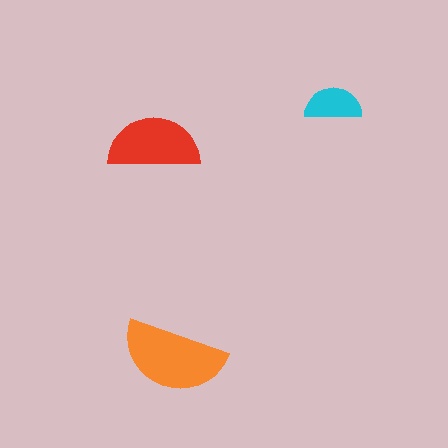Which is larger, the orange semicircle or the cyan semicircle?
The orange one.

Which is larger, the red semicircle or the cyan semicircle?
The red one.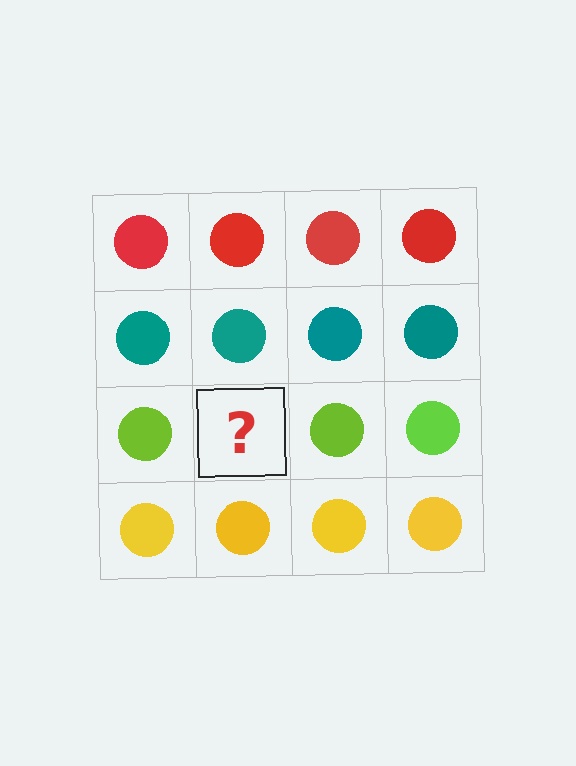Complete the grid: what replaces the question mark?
The question mark should be replaced with a lime circle.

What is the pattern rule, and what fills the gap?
The rule is that each row has a consistent color. The gap should be filled with a lime circle.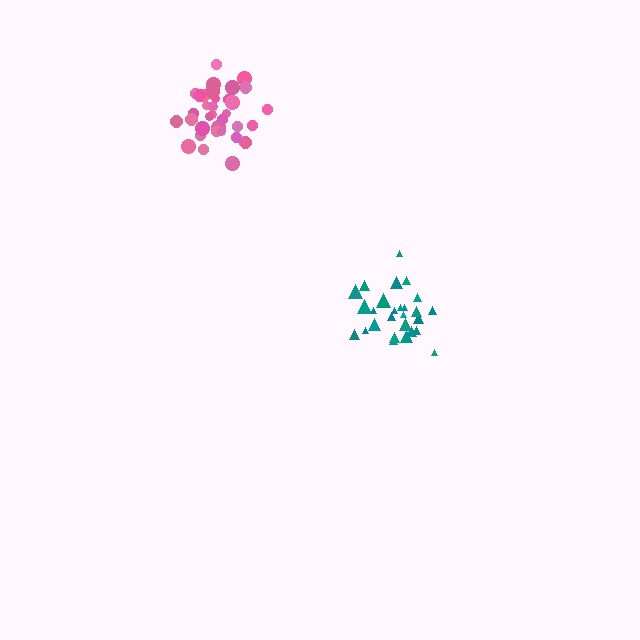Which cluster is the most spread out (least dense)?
Teal.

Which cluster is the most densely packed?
Pink.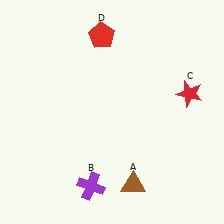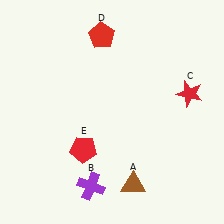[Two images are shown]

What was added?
A red pentagon (E) was added in Image 2.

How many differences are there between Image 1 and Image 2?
There is 1 difference between the two images.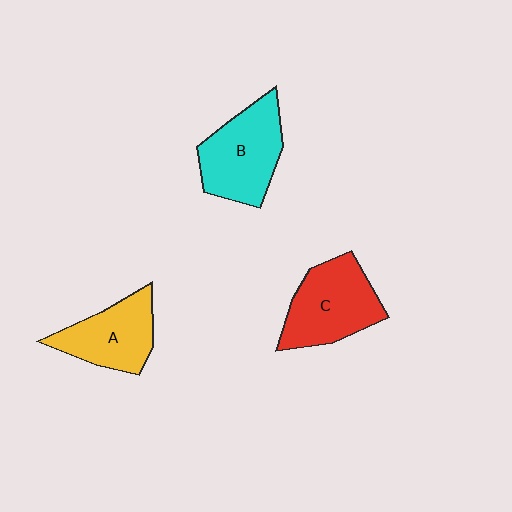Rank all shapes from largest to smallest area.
From largest to smallest: B (cyan), C (red), A (yellow).